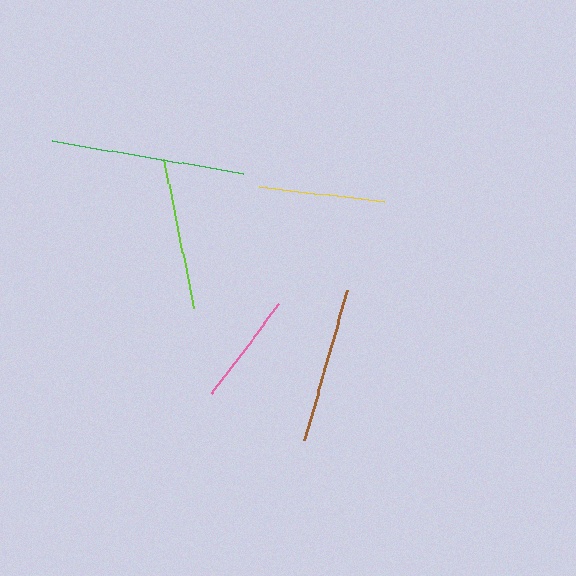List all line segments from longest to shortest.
From longest to shortest: green, brown, lime, yellow, pink.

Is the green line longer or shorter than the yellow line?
The green line is longer than the yellow line.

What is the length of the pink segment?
The pink segment is approximately 113 pixels long.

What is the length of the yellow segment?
The yellow segment is approximately 127 pixels long.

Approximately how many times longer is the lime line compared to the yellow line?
The lime line is approximately 1.2 times the length of the yellow line.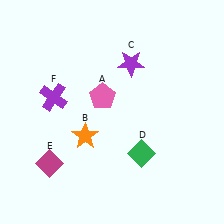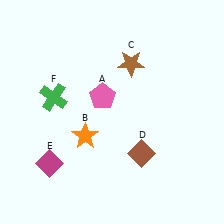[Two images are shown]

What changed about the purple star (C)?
In Image 1, C is purple. In Image 2, it changed to brown.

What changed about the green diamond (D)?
In Image 1, D is green. In Image 2, it changed to brown.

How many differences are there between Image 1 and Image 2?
There are 3 differences between the two images.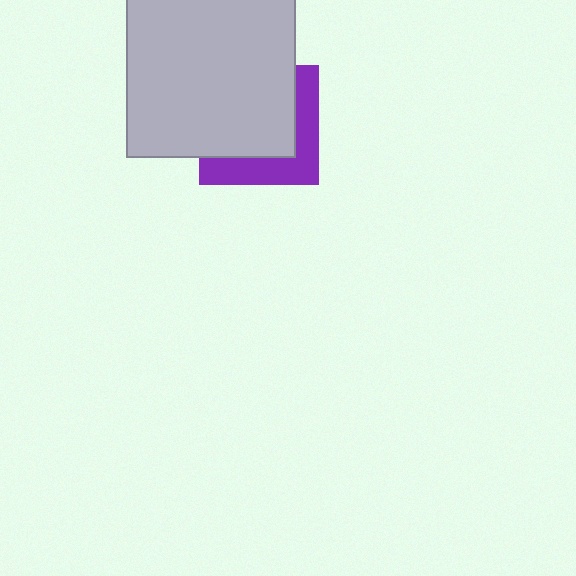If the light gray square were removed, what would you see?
You would see the complete purple square.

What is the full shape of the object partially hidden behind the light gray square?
The partially hidden object is a purple square.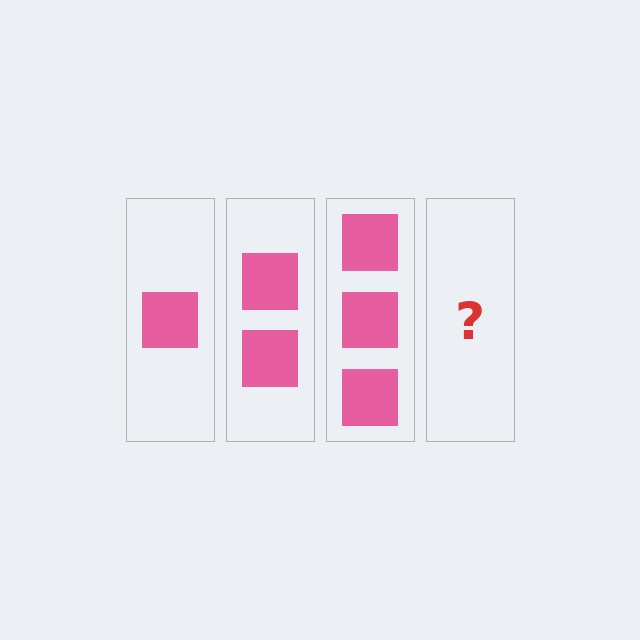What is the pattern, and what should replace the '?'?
The pattern is that each step adds one more square. The '?' should be 4 squares.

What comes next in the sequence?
The next element should be 4 squares.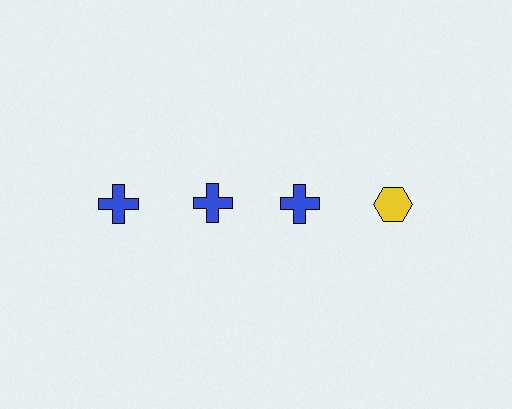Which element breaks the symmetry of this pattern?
The yellow hexagon in the top row, second from right column breaks the symmetry. All other shapes are blue crosses.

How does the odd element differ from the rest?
It differs in both color (yellow instead of blue) and shape (hexagon instead of cross).